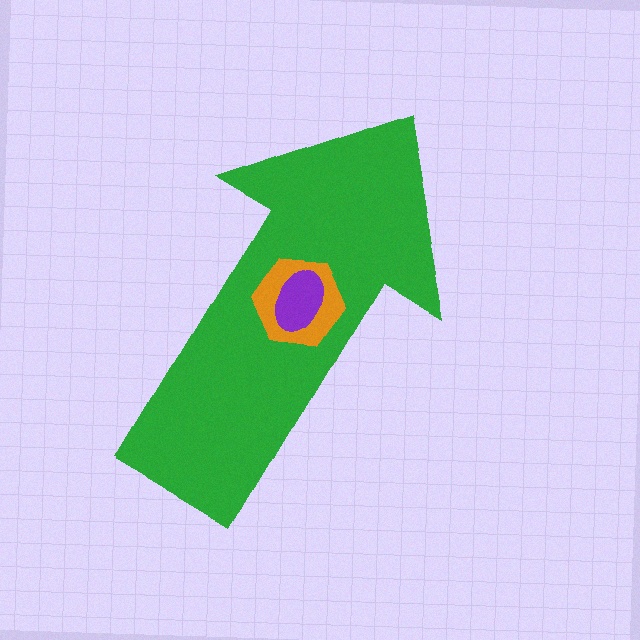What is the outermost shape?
The green arrow.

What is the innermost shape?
The purple ellipse.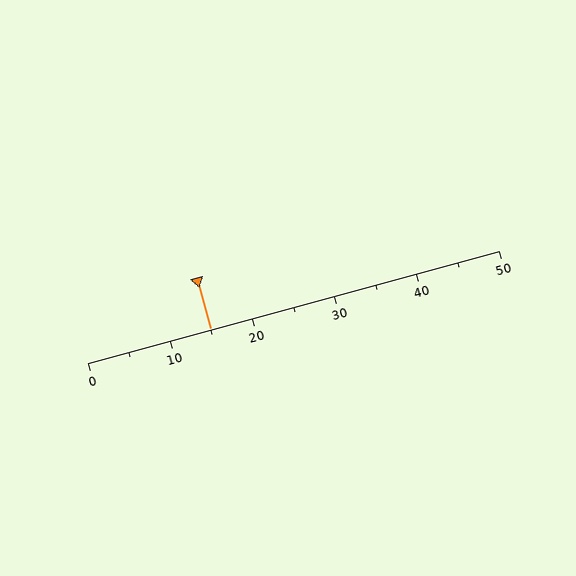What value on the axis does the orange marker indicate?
The marker indicates approximately 15.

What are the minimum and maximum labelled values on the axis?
The axis runs from 0 to 50.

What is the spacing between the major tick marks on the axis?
The major ticks are spaced 10 apart.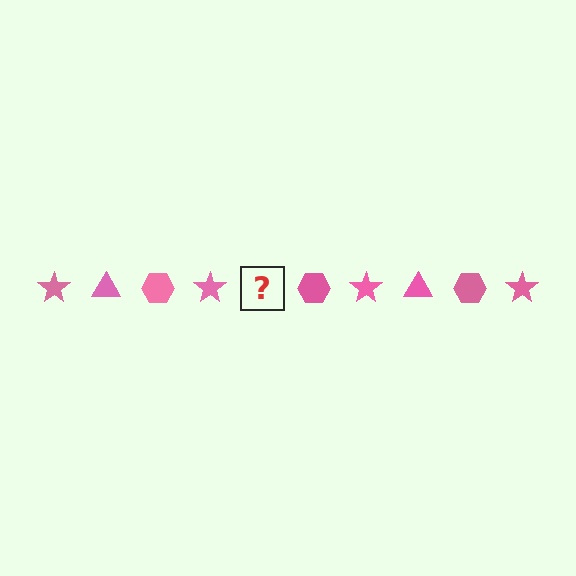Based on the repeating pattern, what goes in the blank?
The blank should be a pink triangle.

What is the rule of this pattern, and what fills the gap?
The rule is that the pattern cycles through star, triangle, hexagon shapes in pink. The gap should be filled with a pink triangle.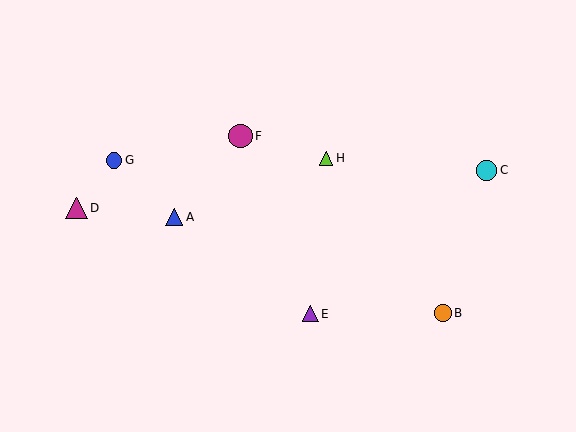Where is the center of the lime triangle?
The center of the lime triangle is at (326, 158).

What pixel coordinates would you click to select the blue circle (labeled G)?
Click at (114, 160) to select the blue circle G.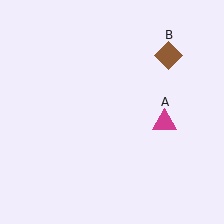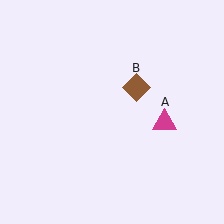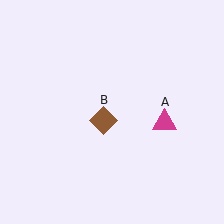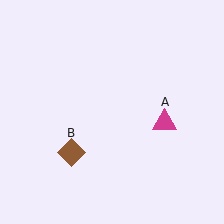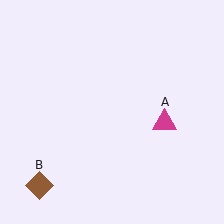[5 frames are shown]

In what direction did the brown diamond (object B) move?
The brown diamond (object B) moved down and to the left.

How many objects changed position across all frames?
1 object changed position: brown diamond (object B).